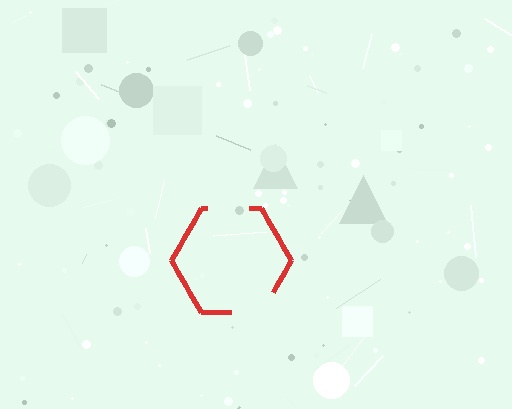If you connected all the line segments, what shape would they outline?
They would outline a hexagon.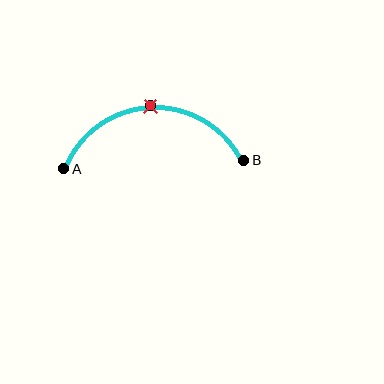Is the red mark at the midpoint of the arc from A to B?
Yes. The red mark lies on the arc at equal arc-length from both A and B — it is the arc midpoint.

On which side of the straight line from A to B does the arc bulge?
The arc bulges above the straight line connecting A and B.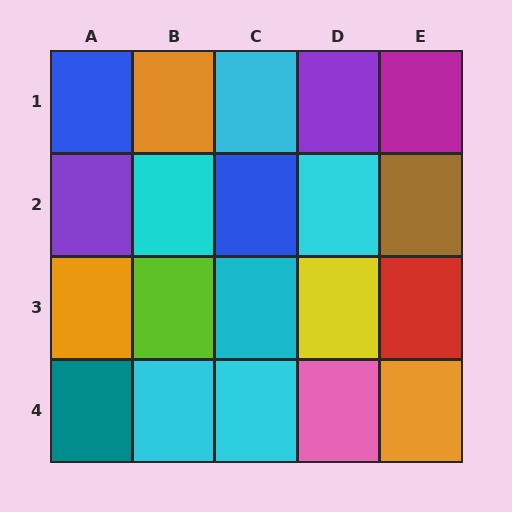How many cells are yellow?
1 cell is yellow.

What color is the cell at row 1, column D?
Purple.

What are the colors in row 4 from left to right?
Teal, cyan, cyan, pink, orange.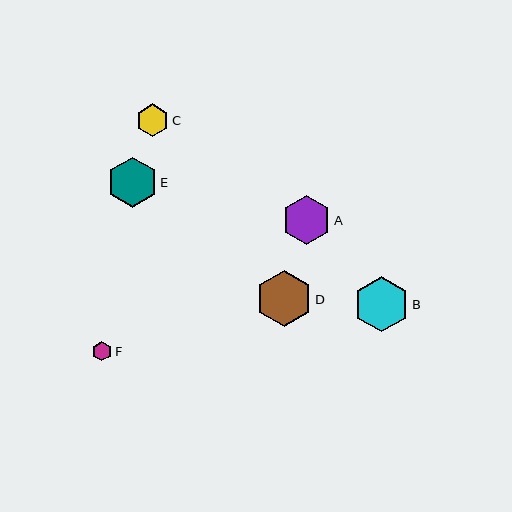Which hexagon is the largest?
Hexagon D is the largest with a size of approximately 56 pixels.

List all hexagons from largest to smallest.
From largest to smallest: D, B, E, A, C, F.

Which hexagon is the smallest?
Hexagon F is the smallest with a size of approximately 20 pixels.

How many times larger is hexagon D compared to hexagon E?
Hexagon D is approximately 1.1 times the size of hexagon E.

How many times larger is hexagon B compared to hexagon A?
Hexagon B is approximately 1.1 times the size of hexagon A.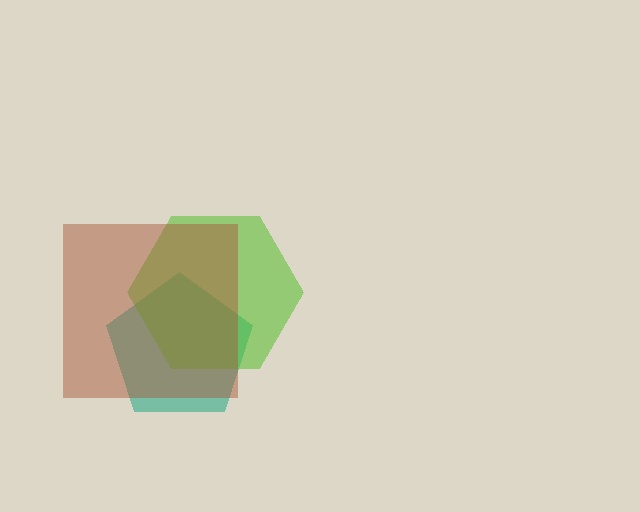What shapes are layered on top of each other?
The layered shapes are: a teal pentagon, a lime hexagon, a brown square.